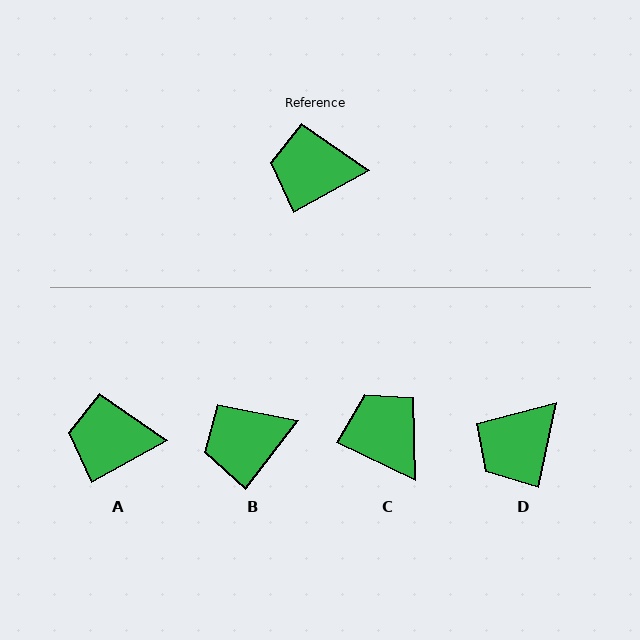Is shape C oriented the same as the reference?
No, it is off by about 54 degrees.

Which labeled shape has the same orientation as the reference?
A.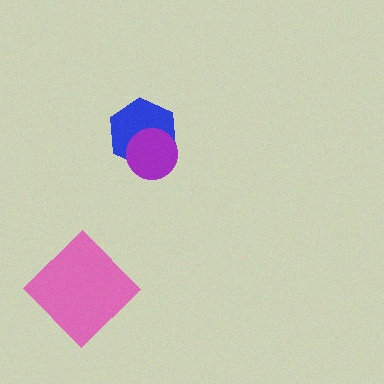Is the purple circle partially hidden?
No, no other shape covers it.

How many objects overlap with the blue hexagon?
1 object overlaps with the blue hexagon.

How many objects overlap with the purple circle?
1 object overlaps with the purple circle.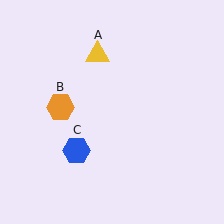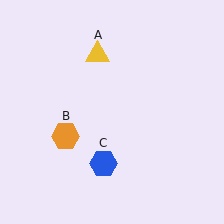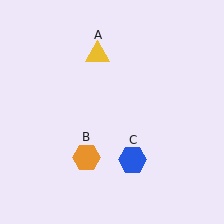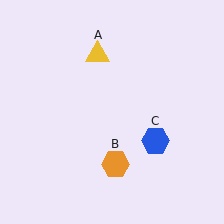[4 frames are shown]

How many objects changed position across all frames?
2 objects changed position: orange hexagon (object B), blue hexagon (object C).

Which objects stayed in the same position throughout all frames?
Yellow triangle (object A) remained stationary.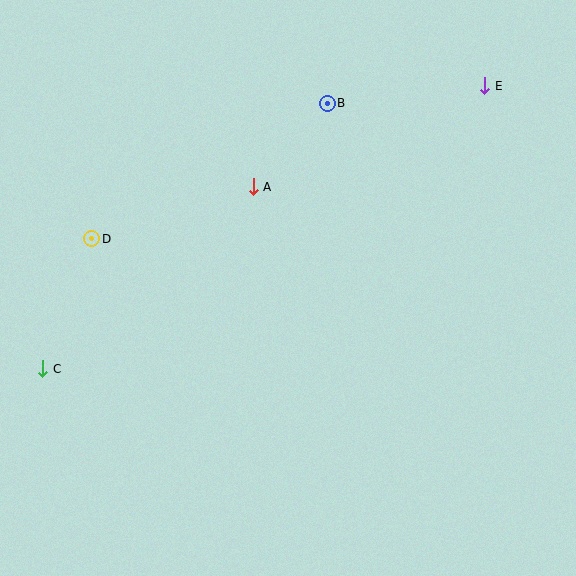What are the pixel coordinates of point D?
Point D is at (92, 239).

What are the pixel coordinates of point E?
Point E is at (485, 86).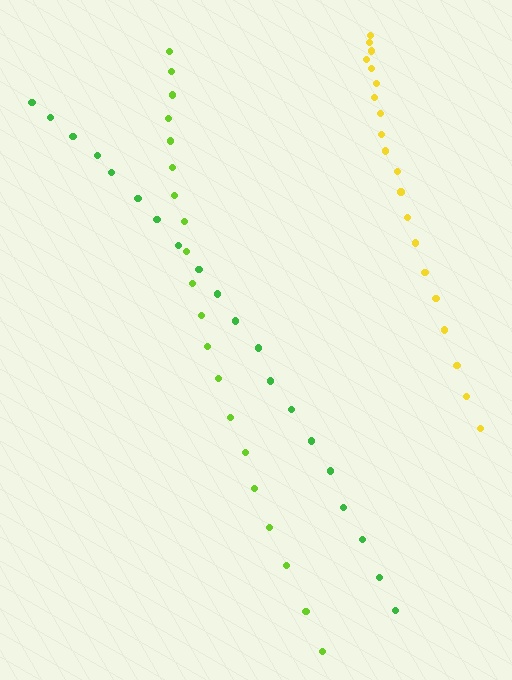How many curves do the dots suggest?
There are 3 distinct paths.